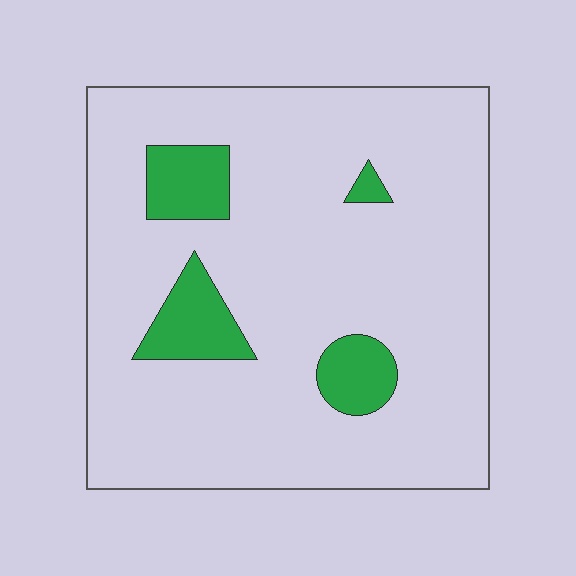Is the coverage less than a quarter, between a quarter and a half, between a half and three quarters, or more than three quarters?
Less than a quarter.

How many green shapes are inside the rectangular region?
4.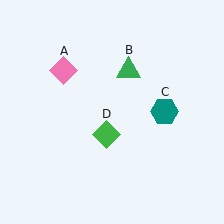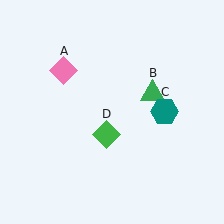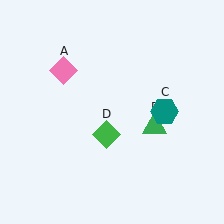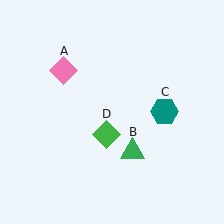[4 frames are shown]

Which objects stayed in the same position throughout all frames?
Pink diamond (object A) and teal hexagon (object C) and green diamond (object D) remained stationary.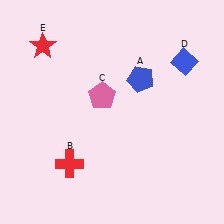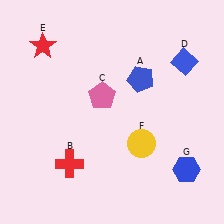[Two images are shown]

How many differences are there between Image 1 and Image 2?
There are 2 differences between the two images.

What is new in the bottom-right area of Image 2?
A blue hexagon (G) was added in the bottom-right area of Image 2.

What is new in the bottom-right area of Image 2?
A yellow circle (F) was added in the bottom-right area of Image 2.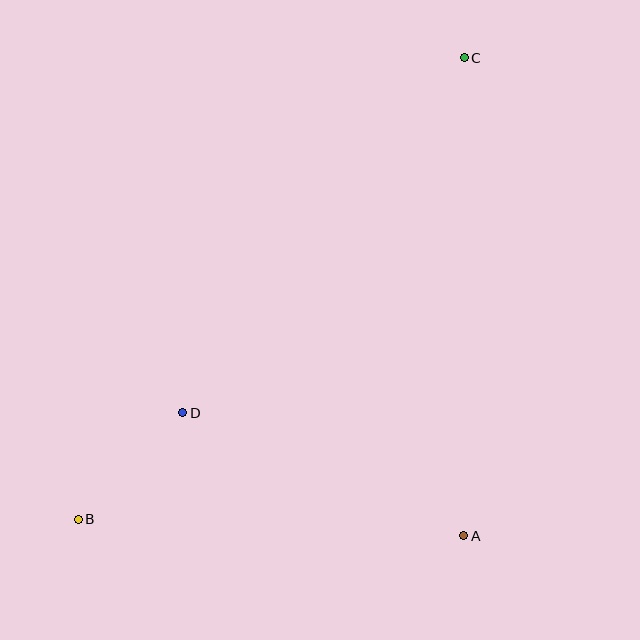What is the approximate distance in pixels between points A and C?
The distance between A and C is approximately 478 pixels.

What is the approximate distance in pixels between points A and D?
The distance between A and D is approximately 307 pixels.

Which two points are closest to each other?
Points B and D are closest to each other.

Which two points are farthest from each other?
Points B and C are farthest from each other.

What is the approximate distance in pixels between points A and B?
The distance between A and B is approximately 386 pixels.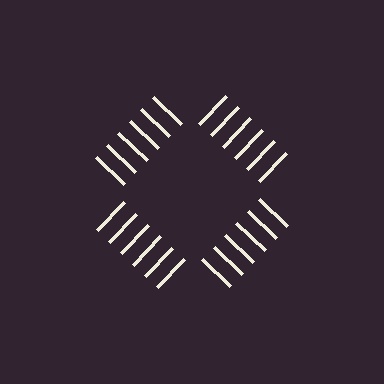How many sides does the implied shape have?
4 sides — the line-ends trace a square.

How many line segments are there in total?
24 — 6 along each of the 4 edges.